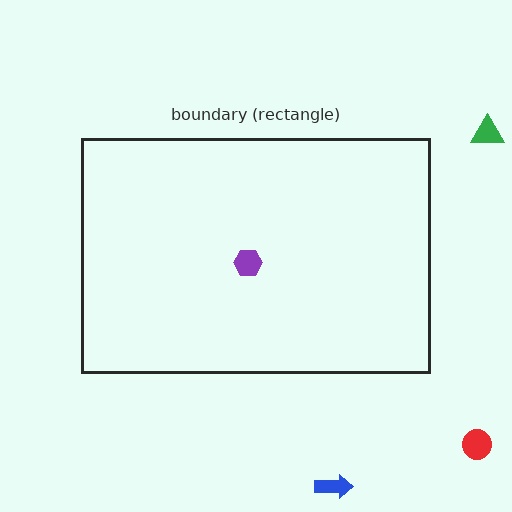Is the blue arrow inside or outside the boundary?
Outside.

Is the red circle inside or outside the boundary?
Outside.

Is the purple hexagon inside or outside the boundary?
Inside.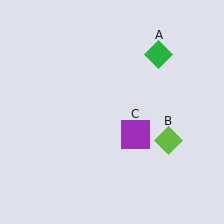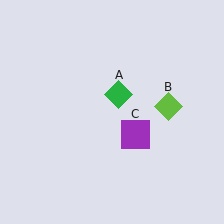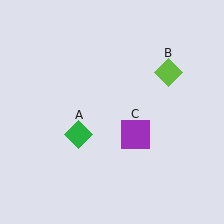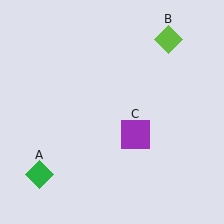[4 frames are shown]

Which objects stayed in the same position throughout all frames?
Purple square (object C) remained stationary.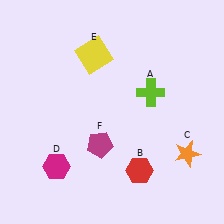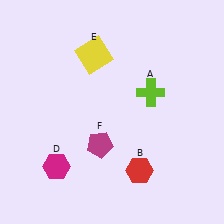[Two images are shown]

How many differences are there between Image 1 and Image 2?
There is 1 difference between the two images.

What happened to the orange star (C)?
The orange star (C) was removed in Image 2. It was in the bottom-right area of Image 1.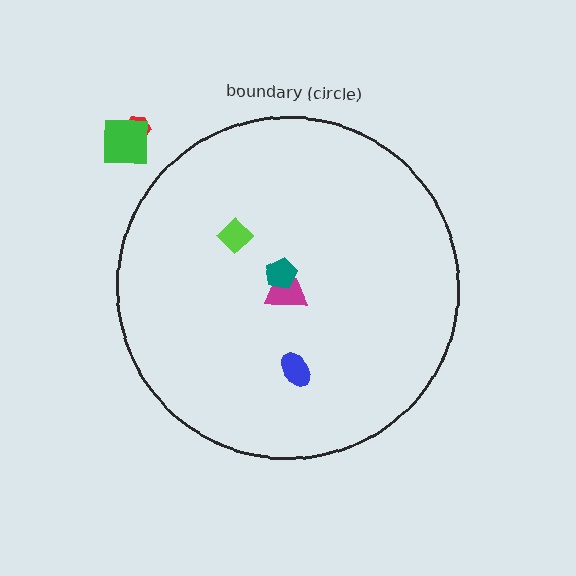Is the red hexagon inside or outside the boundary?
Outside.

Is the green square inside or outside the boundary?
Outside.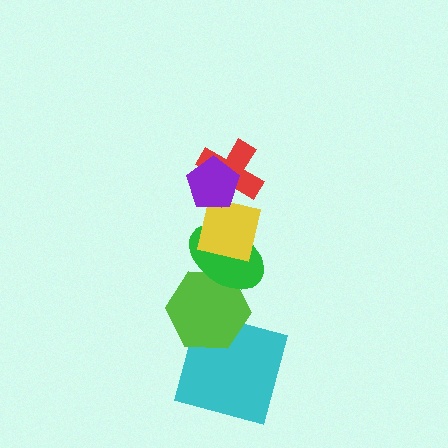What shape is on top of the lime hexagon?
The green ellipse is on top of the lime hexagon.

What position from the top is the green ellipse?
The green ellipse is 4th from the top.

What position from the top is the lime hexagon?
The lime hexagon is 5th from the top.